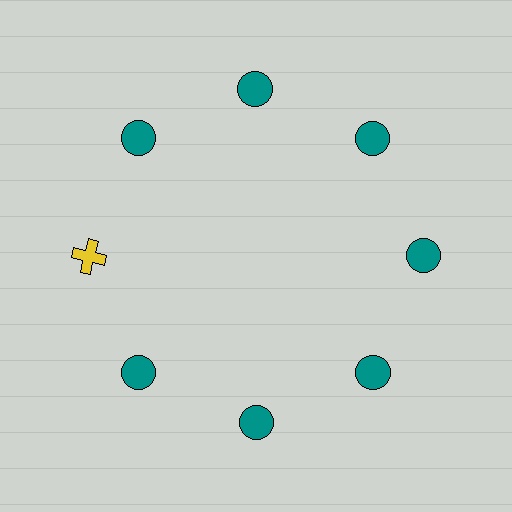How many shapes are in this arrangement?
There are 8 shapes arranged in a ring pattern.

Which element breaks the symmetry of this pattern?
The yellow cross at roughly the 9 o'clock position breaks the symmetry. All other shapes are teal circles.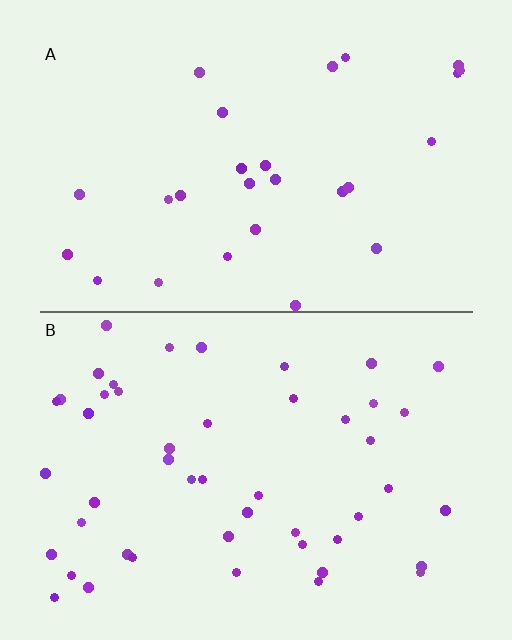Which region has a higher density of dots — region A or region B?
B (the bottom).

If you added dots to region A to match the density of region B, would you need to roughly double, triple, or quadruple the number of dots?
Approximately double.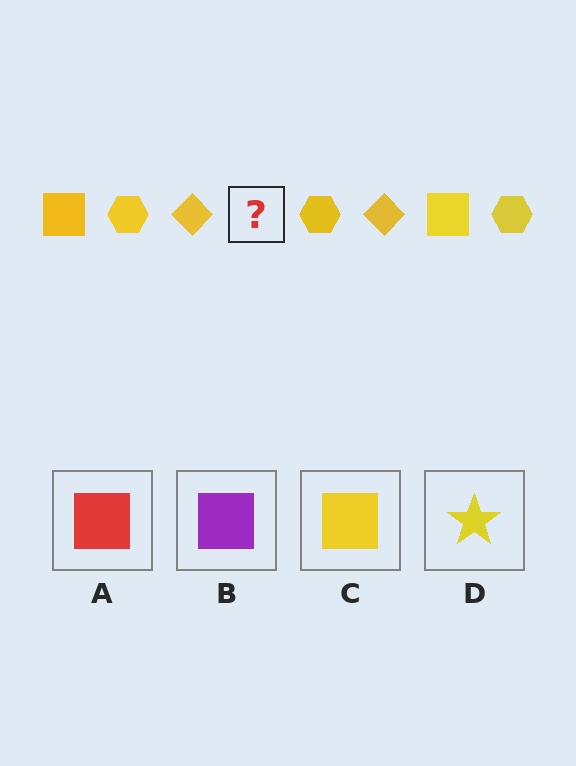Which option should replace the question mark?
Option C.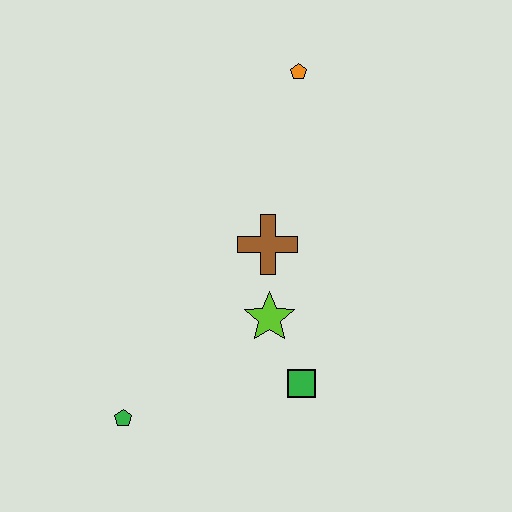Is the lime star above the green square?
Yes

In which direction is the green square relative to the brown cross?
The green square is below the brown cross.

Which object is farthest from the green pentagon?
The orange pentagon is farthest from the green pentagon.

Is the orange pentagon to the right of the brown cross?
Yes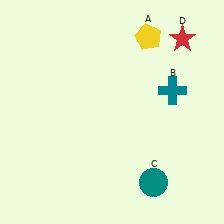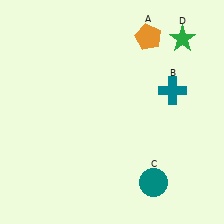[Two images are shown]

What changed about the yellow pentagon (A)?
In Image 1, A is yellow. In Image 2, it changed to orange.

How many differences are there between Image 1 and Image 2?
There are 2 differences between the two images.